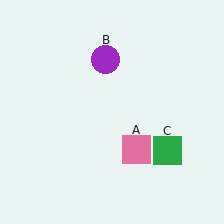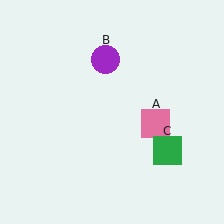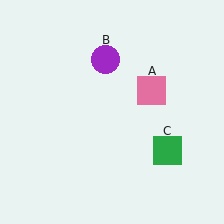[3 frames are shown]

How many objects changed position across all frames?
1 object changed position: pink square (object A).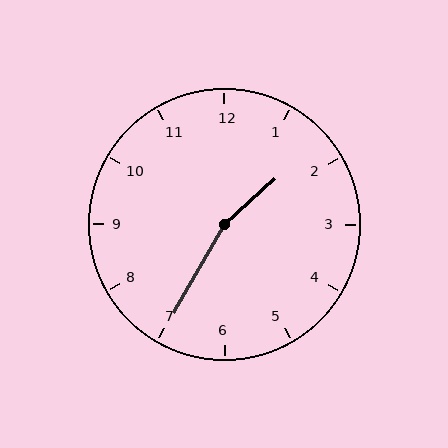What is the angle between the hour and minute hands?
Approximately 162 degrees.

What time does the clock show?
1:35.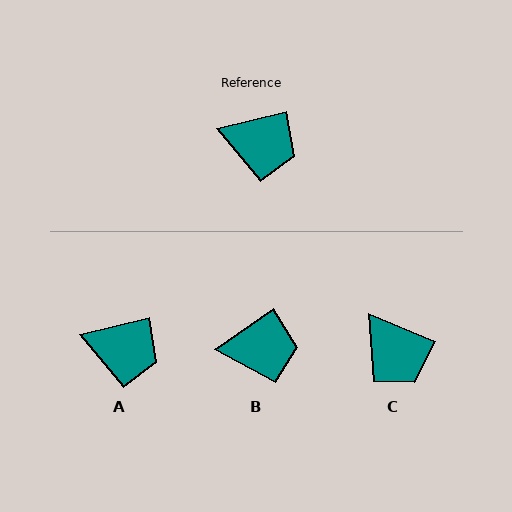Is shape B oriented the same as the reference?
No, it is off by about 22 degrees.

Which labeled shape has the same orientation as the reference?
A.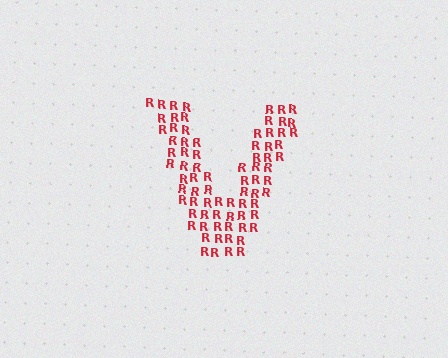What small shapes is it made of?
It is made of small letter R's.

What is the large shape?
The large shape is the letter V.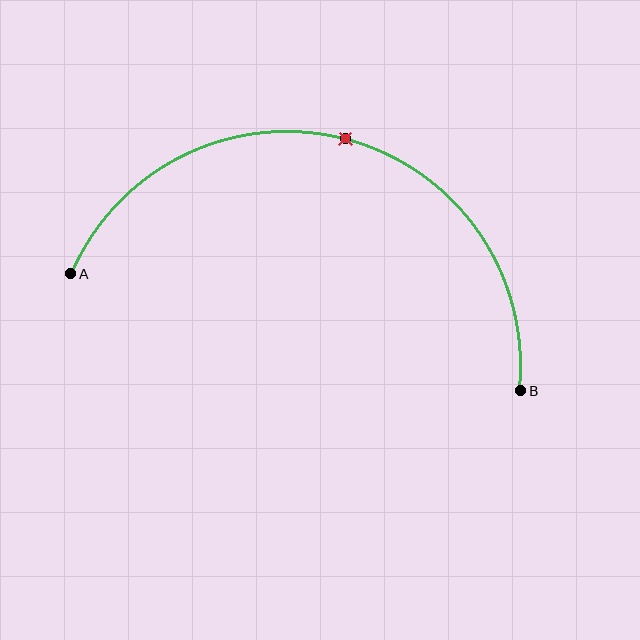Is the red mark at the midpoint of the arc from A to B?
Yes. The red mark lies on the arc at equal arc-length from both A and B — it is the arc midpoint.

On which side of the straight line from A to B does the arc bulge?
The arc bulges above the straight line connecting A and B.